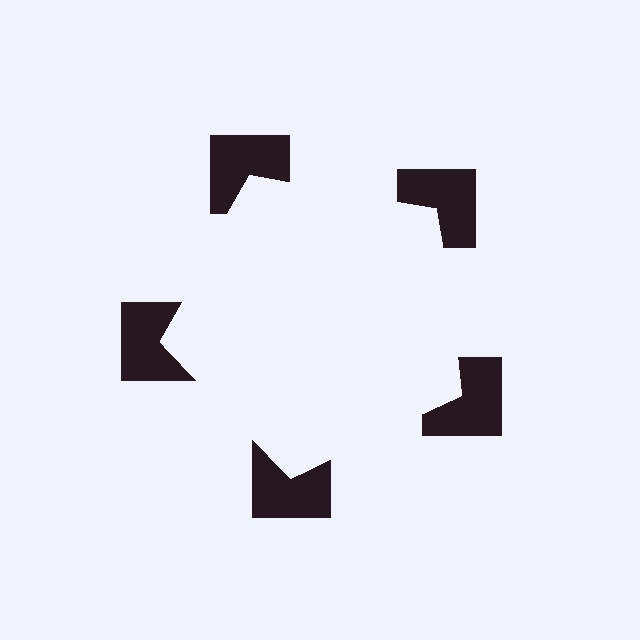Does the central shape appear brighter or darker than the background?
It typically appears slightly brighter than the background, even though no actual brightness change is drawn.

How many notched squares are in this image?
There are 5 — one at each vertex of the illusory pentagon.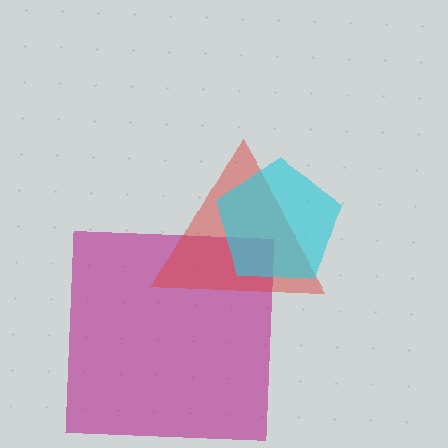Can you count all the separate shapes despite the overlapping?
Yes, there are 3 separate shapes.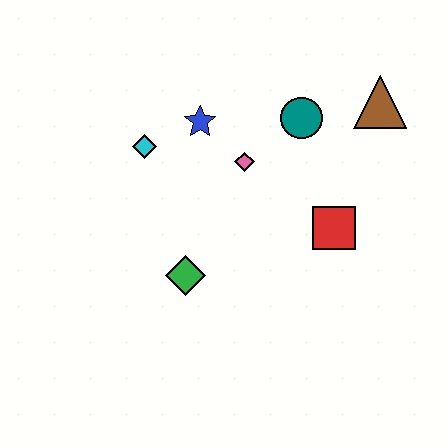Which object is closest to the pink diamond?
The blue star is closest to the pink diamond.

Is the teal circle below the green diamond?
No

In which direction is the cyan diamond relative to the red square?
The cyan diamond is to the left of the red square.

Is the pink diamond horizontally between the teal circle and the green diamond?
Yes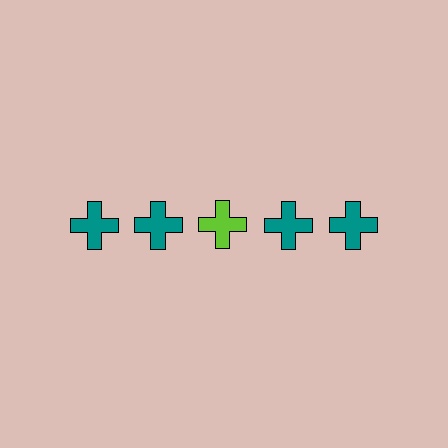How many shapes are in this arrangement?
There are 5 shapes arranged in a grid pattern.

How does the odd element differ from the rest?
It has a different color: lime instead of teal.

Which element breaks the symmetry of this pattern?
The lime cross in the top row, center column breaks the symmetry. All other shapes are teal crosses.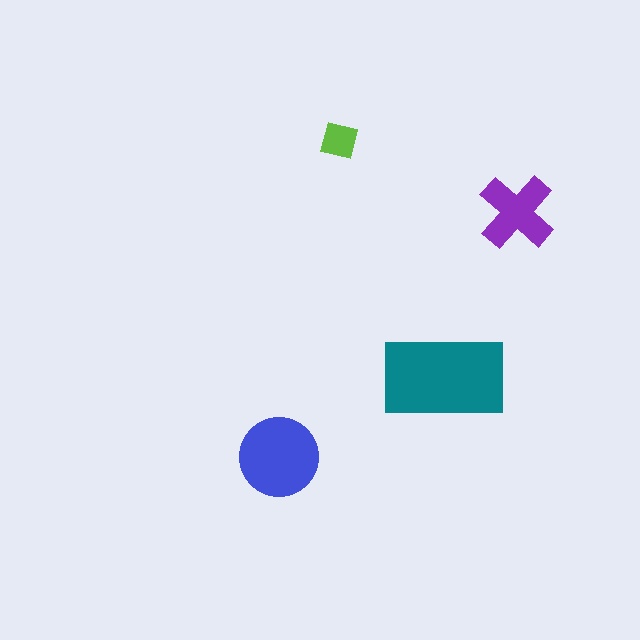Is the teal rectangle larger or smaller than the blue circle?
Larger.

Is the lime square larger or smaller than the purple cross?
Smaller.